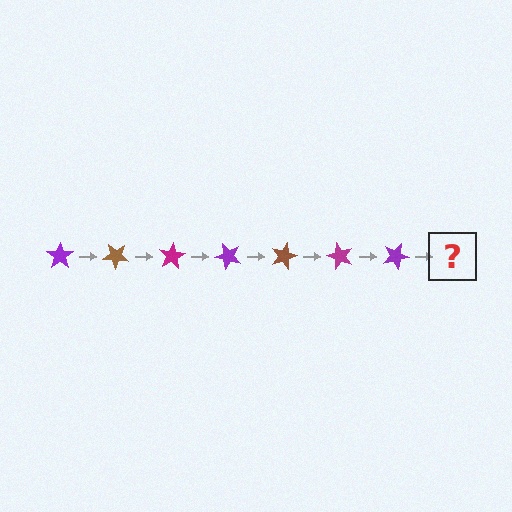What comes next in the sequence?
The next element should be a brown star, rotated 280 degrees from the start.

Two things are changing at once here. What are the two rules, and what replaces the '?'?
The two rules are that it rotates 40 degrees each step and the color cycles through purple, brown, and magenta. The '?' should be a brown star, rotated 280 degrees from the start.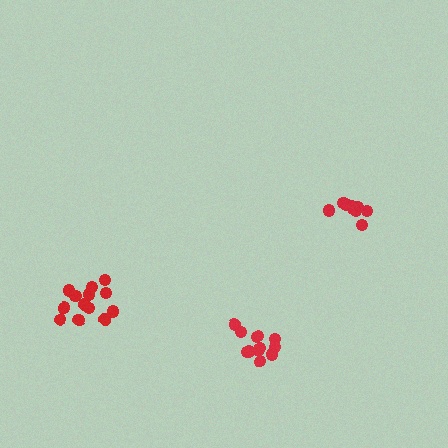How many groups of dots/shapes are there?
There are 3 groups.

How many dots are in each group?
Group 1: 9 dots, Group 2: 13 dots, Group 3: 11 dots (33 total).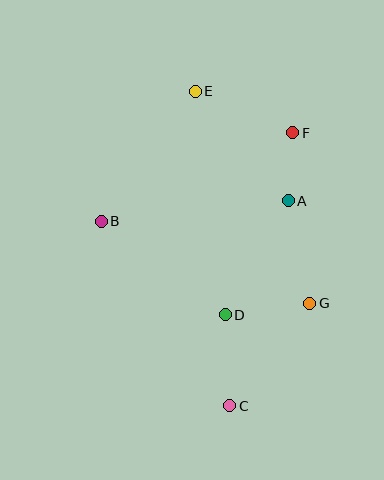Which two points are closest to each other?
Points A and F are closest to each other.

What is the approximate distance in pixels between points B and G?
The distance between B and G is approximately 224 pixels.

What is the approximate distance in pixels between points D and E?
The distance between D and E is approximately 226 pixels.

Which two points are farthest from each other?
Points C and E are farthest from each other.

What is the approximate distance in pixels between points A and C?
The distance between A and C is approximately 213 pixels.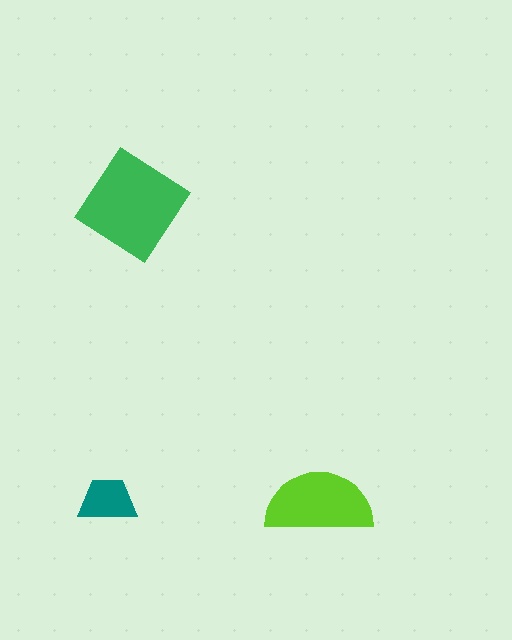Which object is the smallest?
The teal trapezoid.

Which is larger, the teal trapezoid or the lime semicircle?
The lime semicircle.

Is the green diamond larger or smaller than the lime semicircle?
Larger.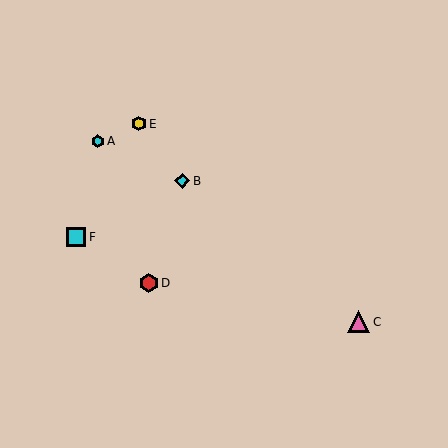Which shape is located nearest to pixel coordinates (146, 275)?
The red hexagon (labeled D) at (149, 283) is nearest to that location.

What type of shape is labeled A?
Shape A is a cyan hexagon.